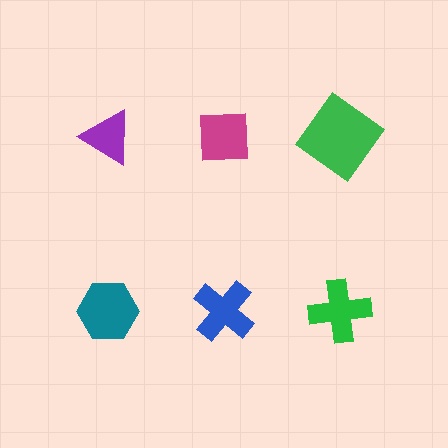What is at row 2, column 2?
A blue cross.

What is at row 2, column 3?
A green cross.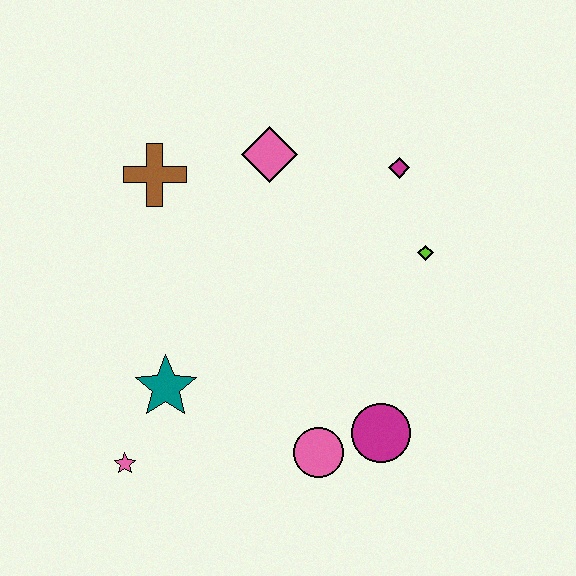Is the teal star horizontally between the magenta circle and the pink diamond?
No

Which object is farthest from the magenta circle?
The brown cross is farthest from the magenta circle.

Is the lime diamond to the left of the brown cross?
No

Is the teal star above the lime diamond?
No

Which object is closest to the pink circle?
The magenta circle is closest to the pink circle.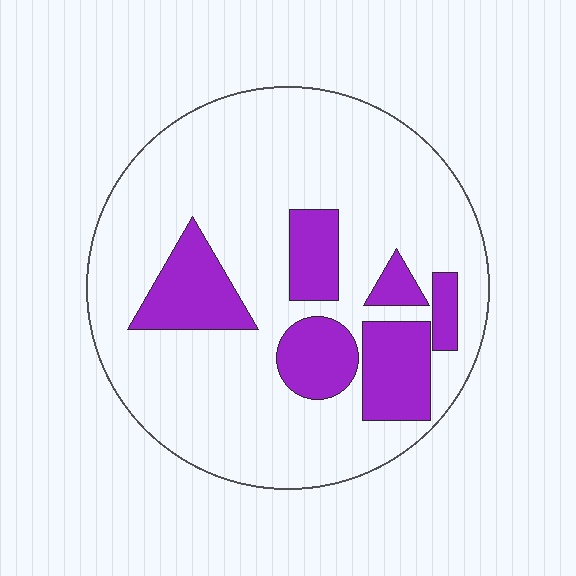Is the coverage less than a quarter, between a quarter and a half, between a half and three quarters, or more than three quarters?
Less than a quarter.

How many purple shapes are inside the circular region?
6.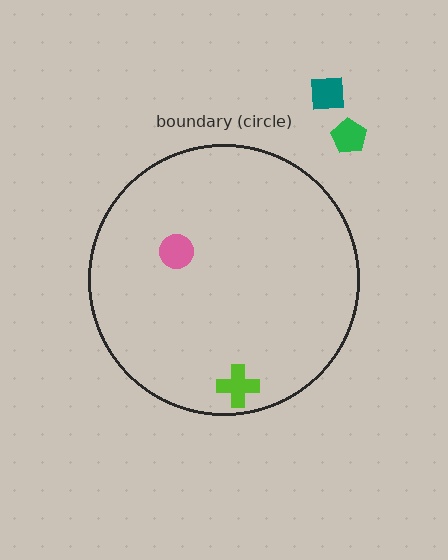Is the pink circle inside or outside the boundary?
Inside.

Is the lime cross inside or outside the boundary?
Inside.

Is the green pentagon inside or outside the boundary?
Outside.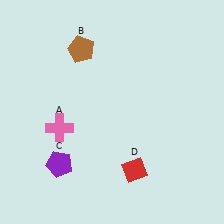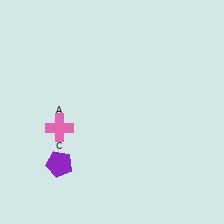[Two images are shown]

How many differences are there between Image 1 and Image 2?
There are 2 differences between the two images.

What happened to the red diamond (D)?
The red diamond (D) was removed in Image 2. It was in the bottom-right area of Image 1.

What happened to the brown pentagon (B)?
The brown pentagon (B) was removed in Image 2. It was in the top-left area of Image 1.